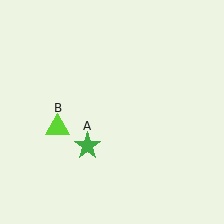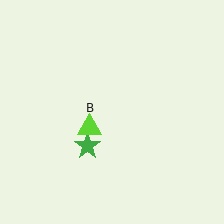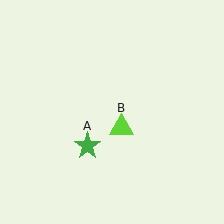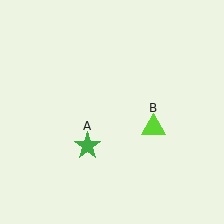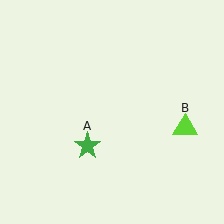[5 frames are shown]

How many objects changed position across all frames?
1 object changed position: lime triangle (object B).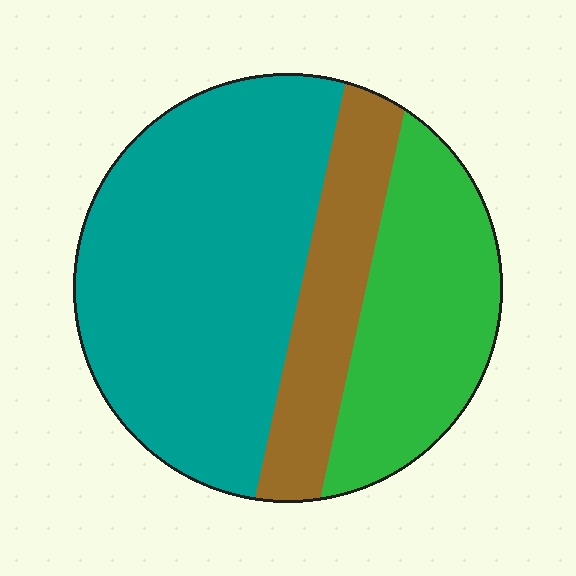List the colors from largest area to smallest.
From largest to smallest: teal, green, brown.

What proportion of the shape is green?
Green covers about 30% of the shape.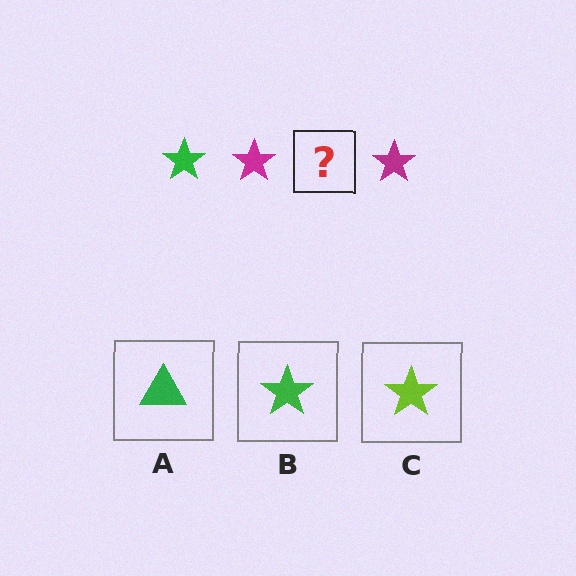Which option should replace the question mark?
Option B.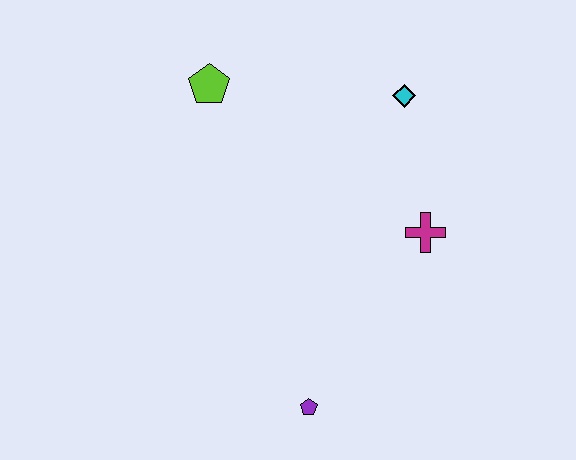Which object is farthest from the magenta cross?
The lime pentagon is farthest from the magenta cross.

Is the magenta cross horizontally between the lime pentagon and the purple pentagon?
No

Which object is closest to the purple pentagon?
The magenta cross is closest to the purple pentagon.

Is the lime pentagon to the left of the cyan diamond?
Yes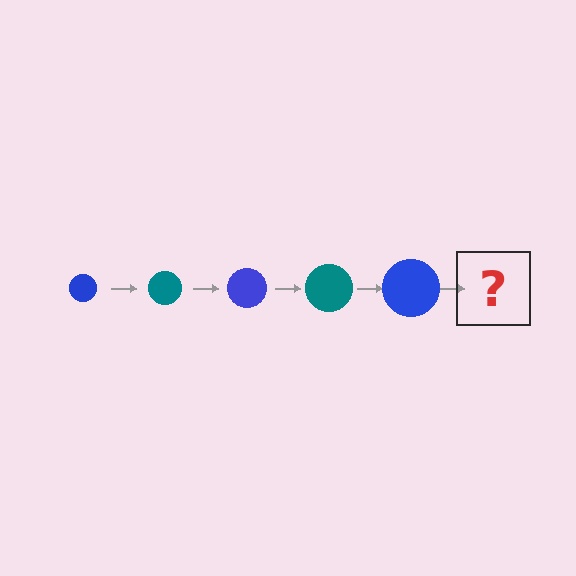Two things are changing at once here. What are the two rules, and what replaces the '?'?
The two rules are that the circle grows larger each step and the color cycles through blue and teal. The '?' should be a teal circle, larger than the previous one.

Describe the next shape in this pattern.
It should be a teal circle, larger than the previous one.